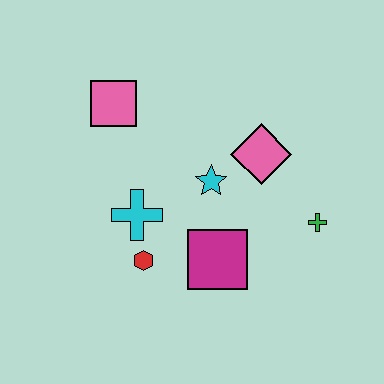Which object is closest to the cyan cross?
The red hexagon is closest to the cyan cross.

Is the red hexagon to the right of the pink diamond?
No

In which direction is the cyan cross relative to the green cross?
The cyan cross is to the left of the green cross.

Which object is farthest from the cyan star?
The pink square is farthest from the cyan star.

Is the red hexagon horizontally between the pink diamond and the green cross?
No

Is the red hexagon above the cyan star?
No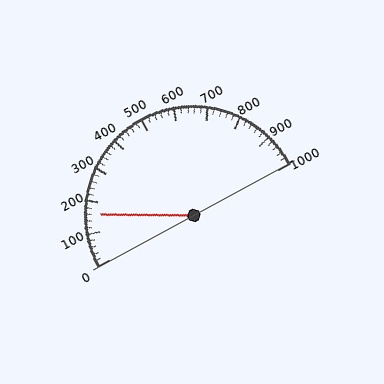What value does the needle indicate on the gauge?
The needle indicates approximately 160.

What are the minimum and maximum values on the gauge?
The gauge ranges from 0 to 1000.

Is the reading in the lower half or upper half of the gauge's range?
The reading is in the lower half of the range (0 to 1000).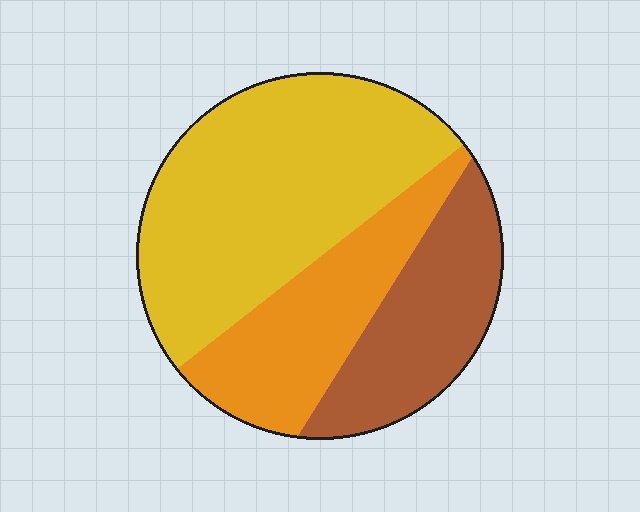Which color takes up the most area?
Yellow, at roughly 50%.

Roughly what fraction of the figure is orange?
Orange covers around 25% of the figure.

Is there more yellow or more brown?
Yellow.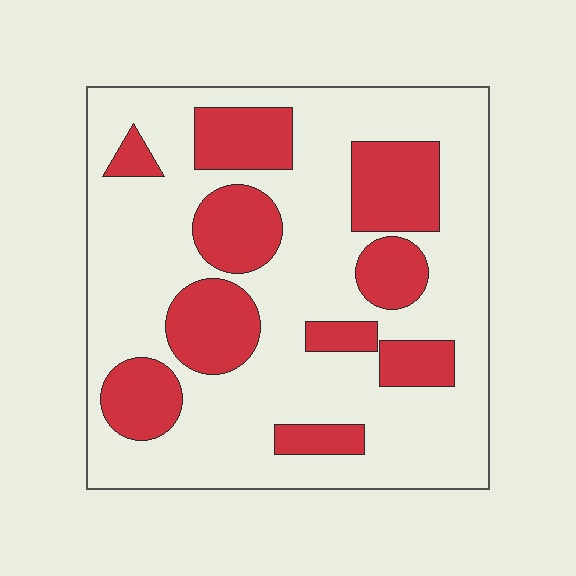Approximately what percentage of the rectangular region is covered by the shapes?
Approximately 30%.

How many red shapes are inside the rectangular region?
10.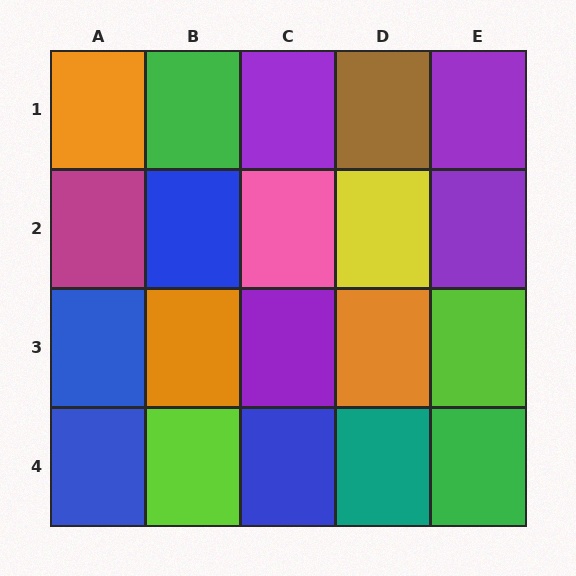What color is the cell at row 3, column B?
Orange.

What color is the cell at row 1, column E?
Purple.